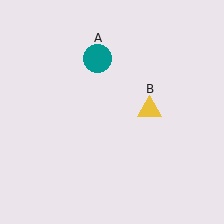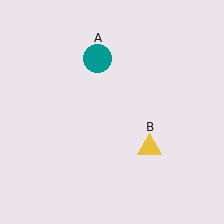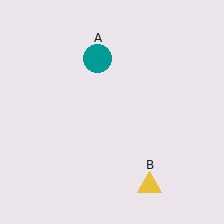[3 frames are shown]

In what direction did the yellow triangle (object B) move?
The yellow triangle (object B) moved down.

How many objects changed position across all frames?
1 object changed position: yellow triangle (object B).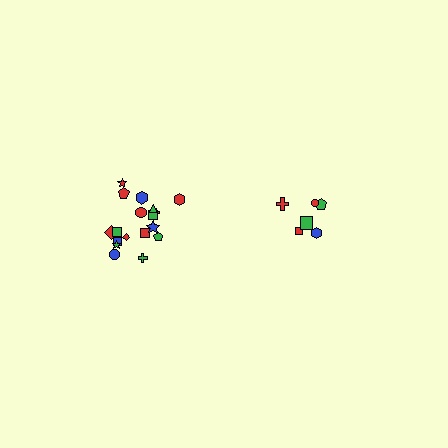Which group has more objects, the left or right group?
The left group.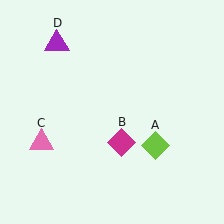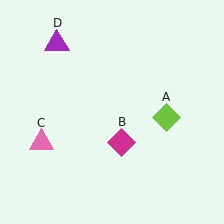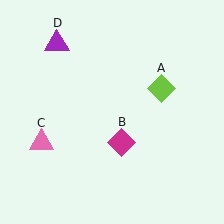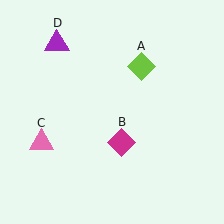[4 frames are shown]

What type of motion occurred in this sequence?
The lime diamond (object A) rotated counterclockwise around the center of the scene.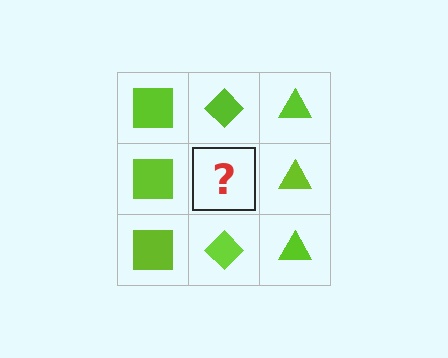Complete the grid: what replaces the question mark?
The question mark should be replaced with a lime diamond.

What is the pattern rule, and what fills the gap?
The rule is that each column has a consistent shape. The gap should be filled with a lime diamond.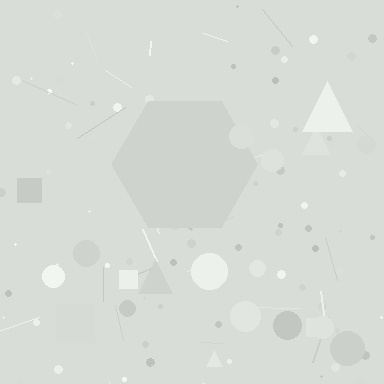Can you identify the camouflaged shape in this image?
The camouflaged shape is a hexagon.